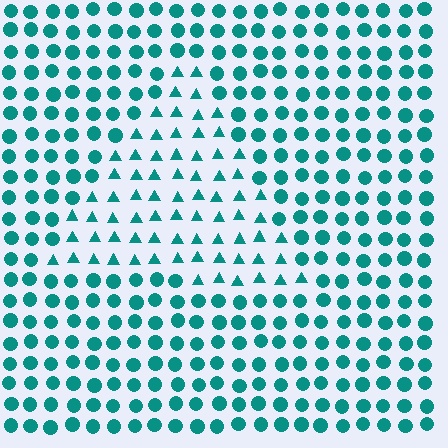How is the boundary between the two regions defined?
The boundary is defined by a change in element shape: triangles inside vs. circles outside. All elements share the same color and spacing.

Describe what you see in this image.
The image is filled with small teal elements arranged in a uniform grid. A triangle-shaped region contains triangles, while the surrounding area contains circles. The boundary is defined purely by the change in element shape.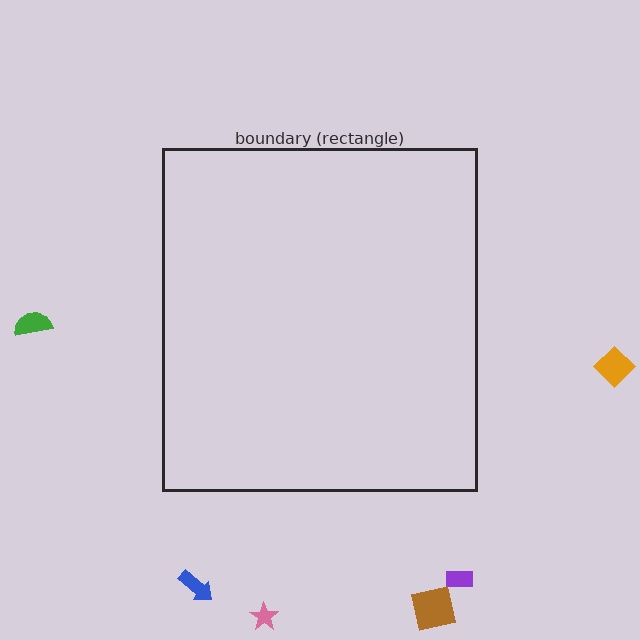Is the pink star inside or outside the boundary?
Outside.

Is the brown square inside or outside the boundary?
Outside.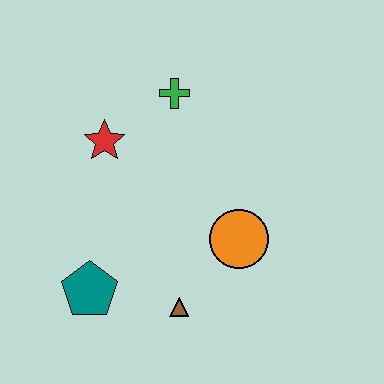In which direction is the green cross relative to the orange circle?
The green cross is above the orange circle.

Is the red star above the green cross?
No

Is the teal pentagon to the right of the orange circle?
No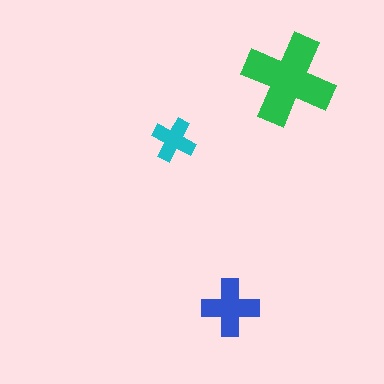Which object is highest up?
The green cross is topmost.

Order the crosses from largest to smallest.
the green one, the blue one, the cyan one.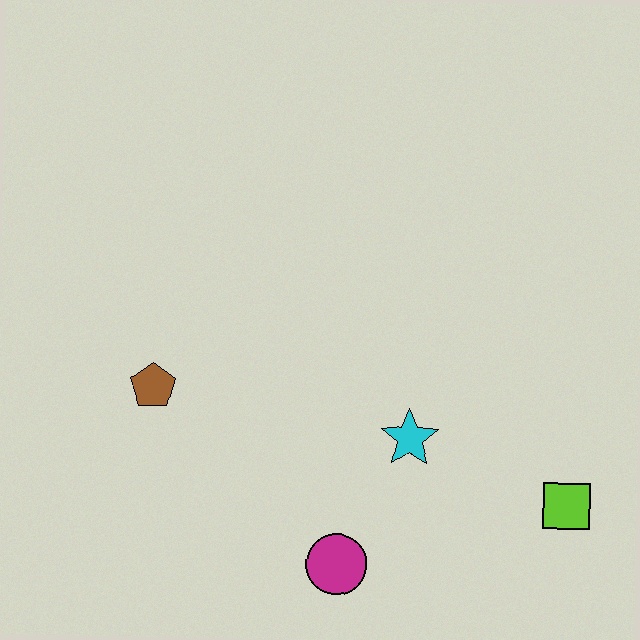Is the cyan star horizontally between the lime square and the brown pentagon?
Yes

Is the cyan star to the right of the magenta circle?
Yes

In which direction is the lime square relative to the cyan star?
The lime square is to the right of the cyan star.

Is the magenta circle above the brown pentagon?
No